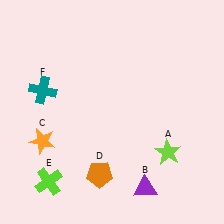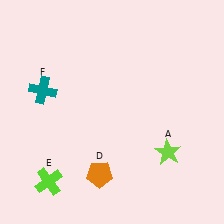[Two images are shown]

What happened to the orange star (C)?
The orange star (C) was removed in Image 2. It was in the bottom-left area of Image 1.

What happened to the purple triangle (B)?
The purple triangle (B) was removed in Image 2. It was in the bottom-right area of Image 1.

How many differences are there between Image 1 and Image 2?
There are 2 differences between the two images.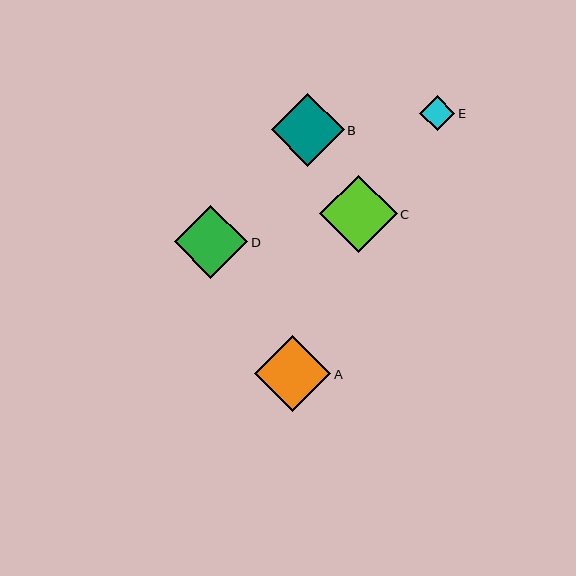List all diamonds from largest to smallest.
From largest to smallest: C, A, D, B, E.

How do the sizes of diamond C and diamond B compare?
Diamond C and diamond B are approximately the same size.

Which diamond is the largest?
Diamond C is the largest with a size of approximately 77 pixels.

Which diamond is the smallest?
Diamond E is the smallest with a size of approximately 35 pixels.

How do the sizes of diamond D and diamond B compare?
Diamond D and diamond B are approximately the same size.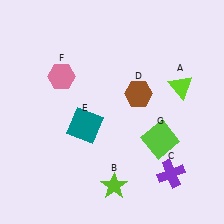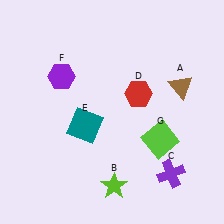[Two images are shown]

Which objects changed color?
A changed from lime to brown. D changed from brown to red. F changed from pink to purple.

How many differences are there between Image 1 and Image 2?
There are 3 differences between the two images.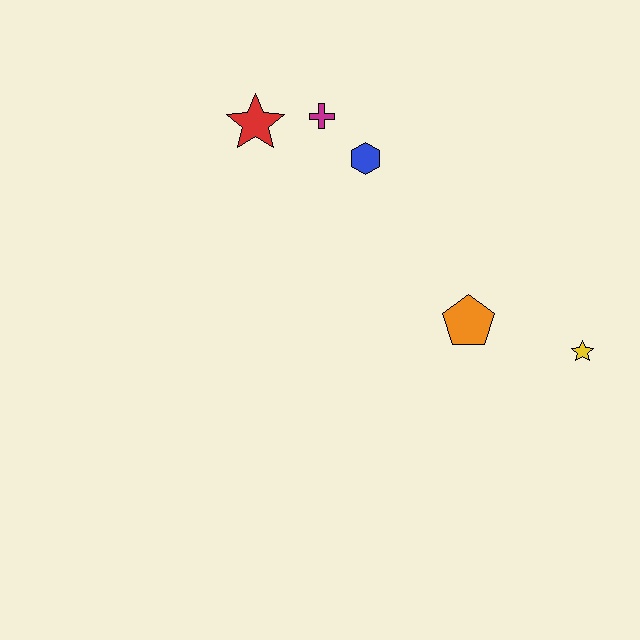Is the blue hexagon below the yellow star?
No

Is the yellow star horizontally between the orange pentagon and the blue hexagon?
No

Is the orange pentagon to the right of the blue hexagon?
Yes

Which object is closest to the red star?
The magenta cross is closest to the red star.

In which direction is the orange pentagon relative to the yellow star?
The orange pentagon is to the left of the yellow star.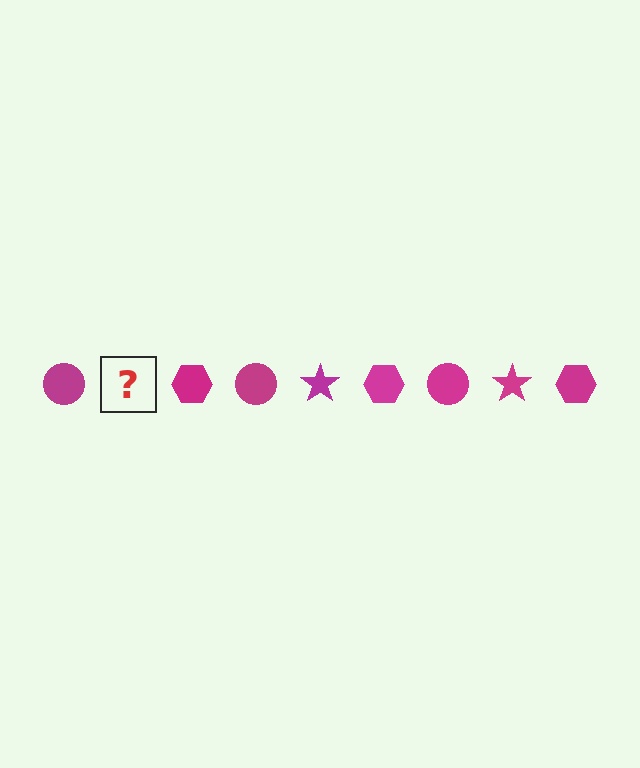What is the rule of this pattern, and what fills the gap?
The rule is that the pattern cycles through circle, star, hexagon shapes in magenta. The gap should be filled with a magenta star.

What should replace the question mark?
The question mark should be replaced with a magenta star.